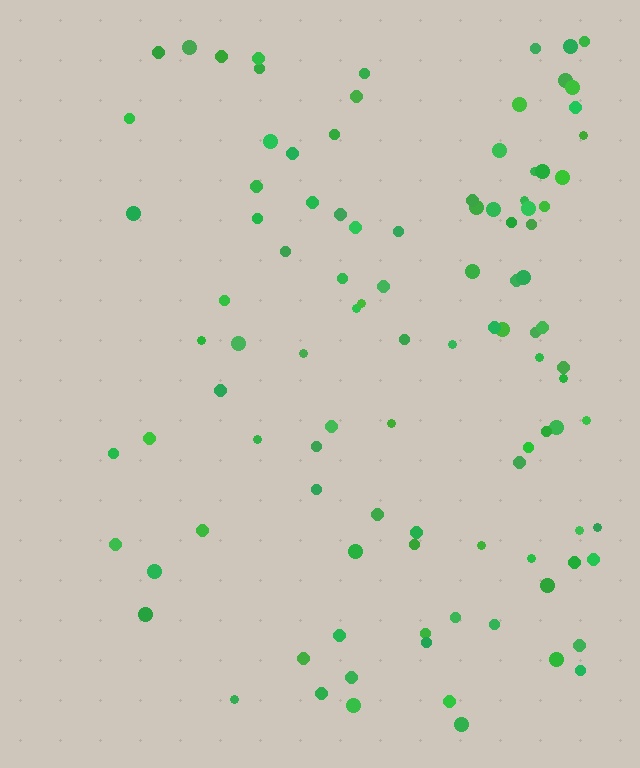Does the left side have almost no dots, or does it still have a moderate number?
Still a moderate number, just noticeably fewer than the right.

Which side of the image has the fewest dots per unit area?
The left.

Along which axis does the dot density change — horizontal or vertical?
Horizontal.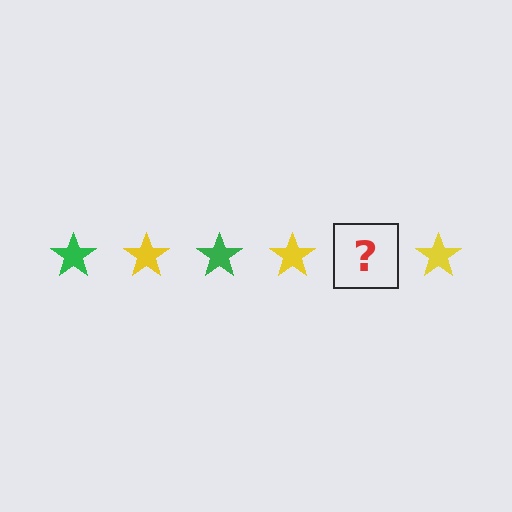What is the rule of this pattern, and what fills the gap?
The rule is that the pattern cycles through green, yellow stars. The gap should be filled with a green star.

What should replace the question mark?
The question mark should be replaced with a green star.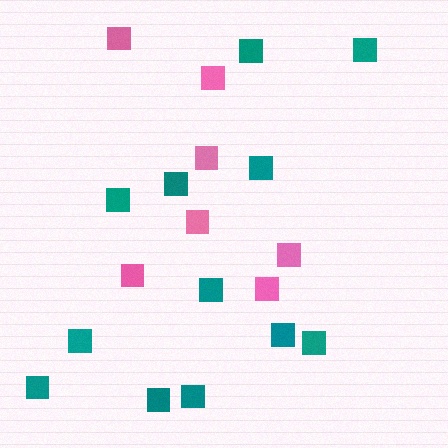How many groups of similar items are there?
There are 2 groups: one group of pink squares (7) and one group of teal squares (12).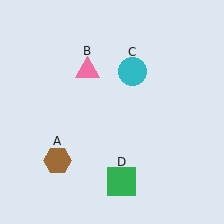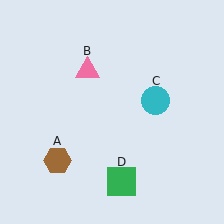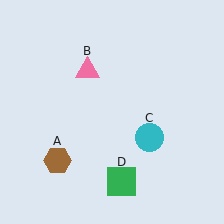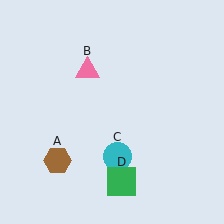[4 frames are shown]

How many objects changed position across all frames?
1 object changed position: cyan circle (object C).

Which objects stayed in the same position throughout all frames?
Brown hexagon (object A) and pink triangle (object B) and green square (object D) remained stationary.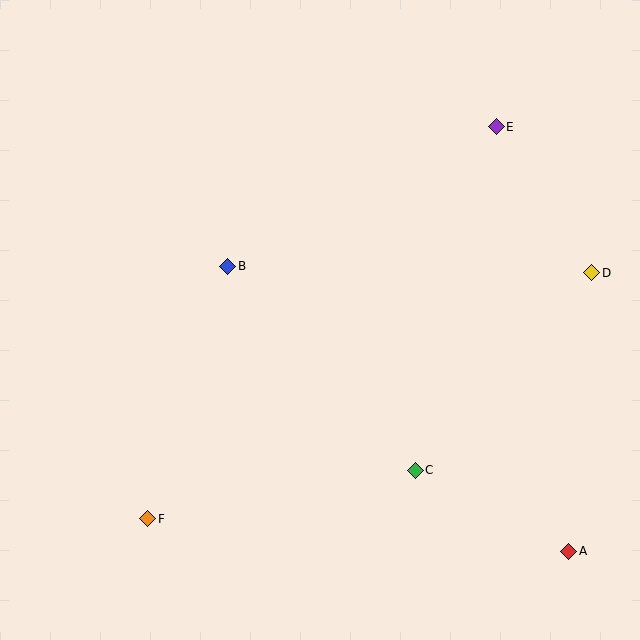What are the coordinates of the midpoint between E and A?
The midpoint between E and A is at (532, 339).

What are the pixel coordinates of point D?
Point D is at (592, 273).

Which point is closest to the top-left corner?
Point B is closest to the top-left corner.